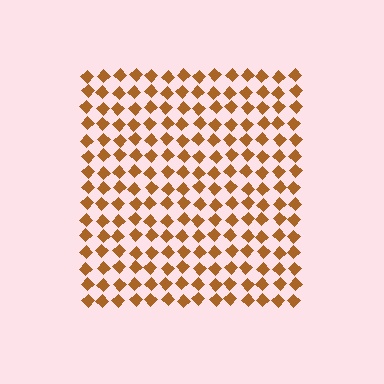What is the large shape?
The large shape is a square.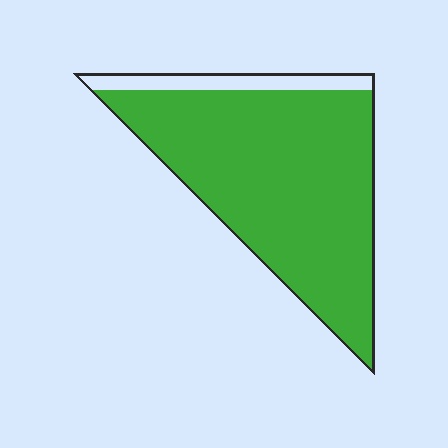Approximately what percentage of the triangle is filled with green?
Approximately 90%.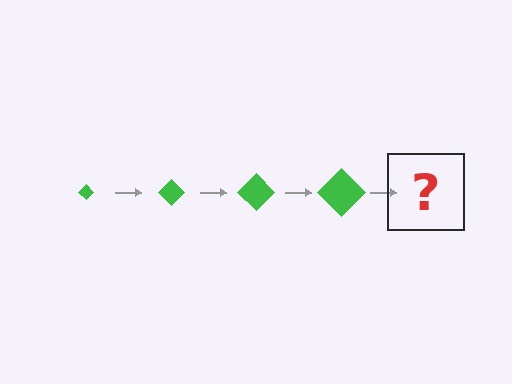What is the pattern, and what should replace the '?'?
The pattern is that the diamond gets progressively larger each step. The '?' should be a green diamond, larger than the previous one.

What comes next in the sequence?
The next element should be a green diamond, larger than the previous one.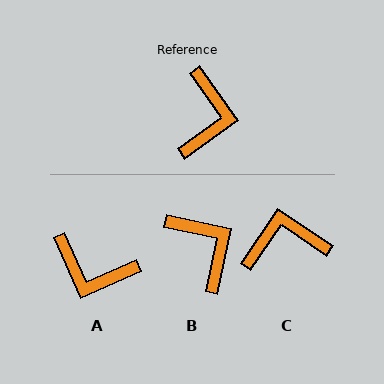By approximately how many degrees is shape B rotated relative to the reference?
Approximately 42 degrees counter-clockwise.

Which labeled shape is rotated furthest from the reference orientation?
C, about 110 degrees away.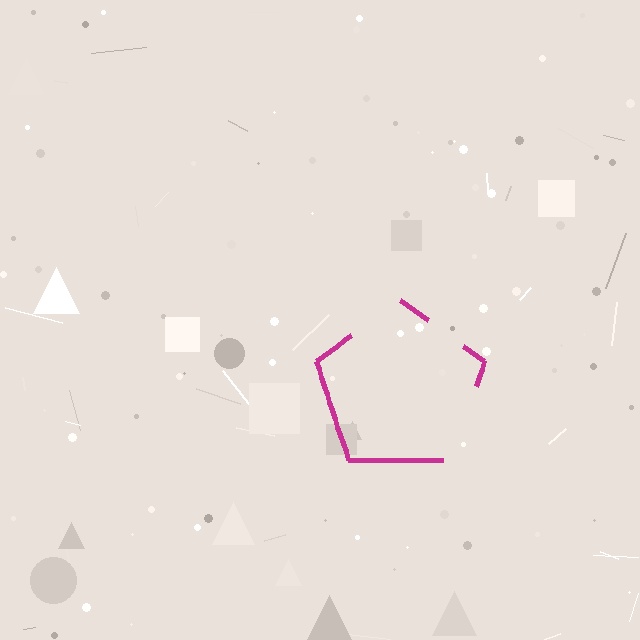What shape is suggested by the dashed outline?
The dashed outline suggests a pentagon.